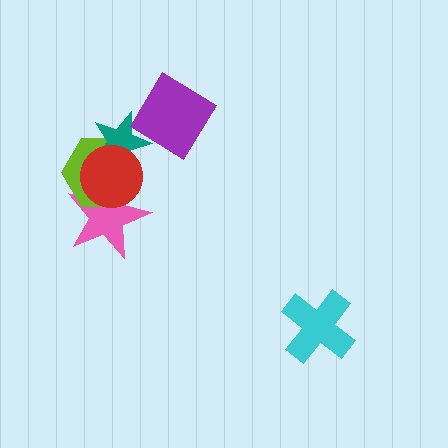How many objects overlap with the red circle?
3 objects overlap with the red circle.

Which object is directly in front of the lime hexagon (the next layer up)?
The teal star is directly in front of the lime hexagon.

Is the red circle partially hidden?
No, no other shape covers it.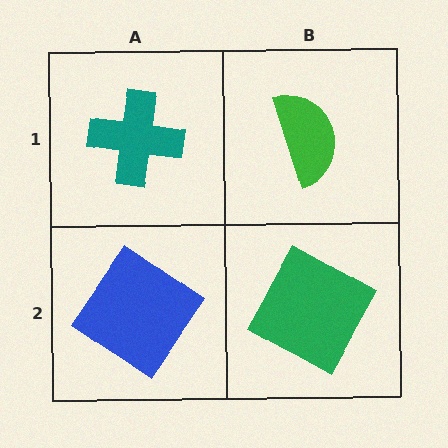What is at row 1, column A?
A teal cross.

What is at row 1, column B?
A green semicircle.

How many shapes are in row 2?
2 shapes.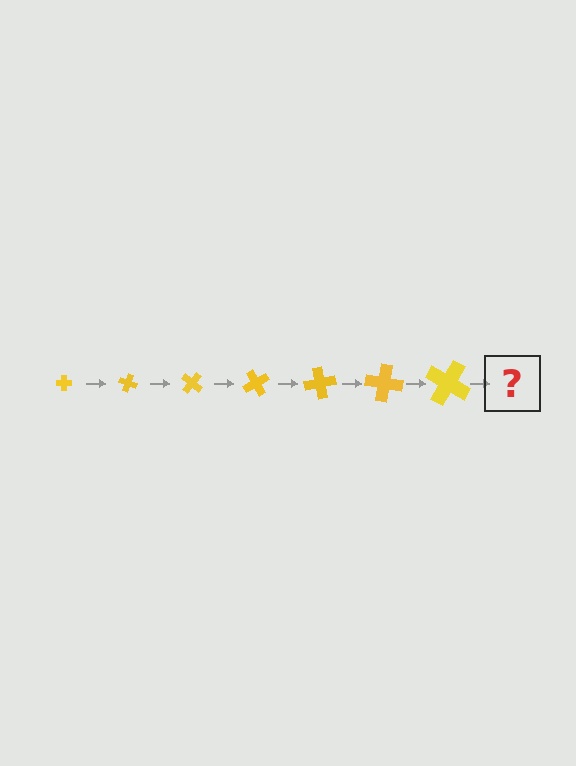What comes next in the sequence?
The next element should be a cross, larger than the previous one and rotated 140 degrees from the start.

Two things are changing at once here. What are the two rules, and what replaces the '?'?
The two rules are that the cross grows larger each step and it rotates 20 degrees each step. The '?' should be a cross, larger than the previous one and rotated 140 degrees from the start.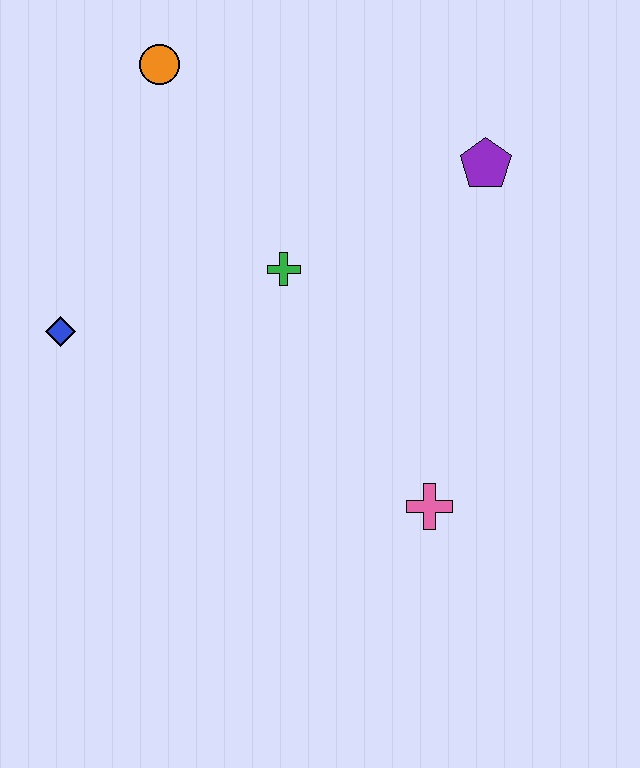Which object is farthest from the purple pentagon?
The blue diamond is farthest from the purple pentagon.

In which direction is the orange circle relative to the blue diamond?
The orange circle is above the blue diamond.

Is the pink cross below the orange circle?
Yes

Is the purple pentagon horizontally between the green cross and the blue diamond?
No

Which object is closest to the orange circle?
The green cross is closest to the orange circle.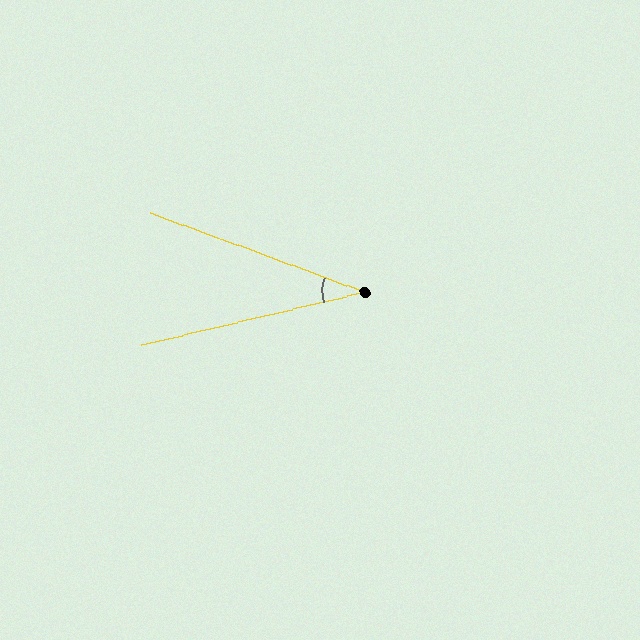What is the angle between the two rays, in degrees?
Approximately 34 degrees.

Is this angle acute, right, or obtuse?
It is acute.